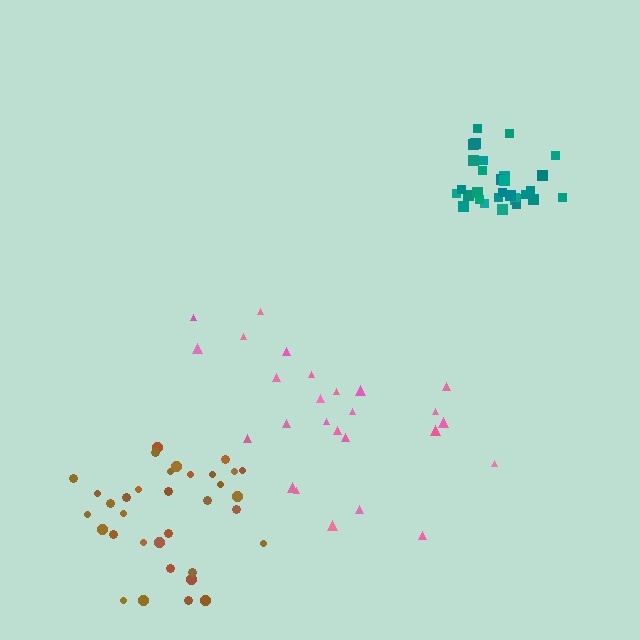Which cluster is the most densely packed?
Teal.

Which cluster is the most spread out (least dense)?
Pink.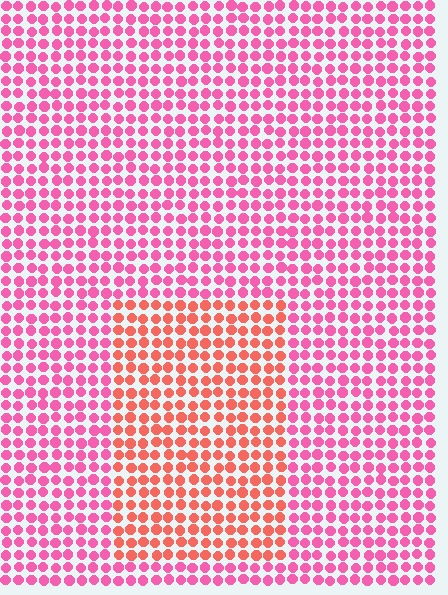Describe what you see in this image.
The image is filled with small pink elements in a uniform arrangement. A rectangle-shaped region is visible where the elements are tinted to a slightly different hue, forming a subtle color boundary.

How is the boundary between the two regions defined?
The boundary is defined purely by a slight shift in hue (about 36 degrees). Spacing, size, and orientation are identical on both sides.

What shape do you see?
I see a rectangle.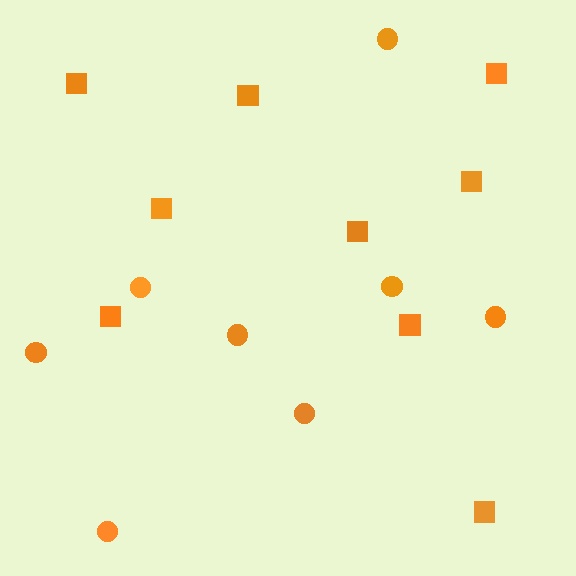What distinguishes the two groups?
There are 2 groups: one group of circles (8) and one group of squares (9).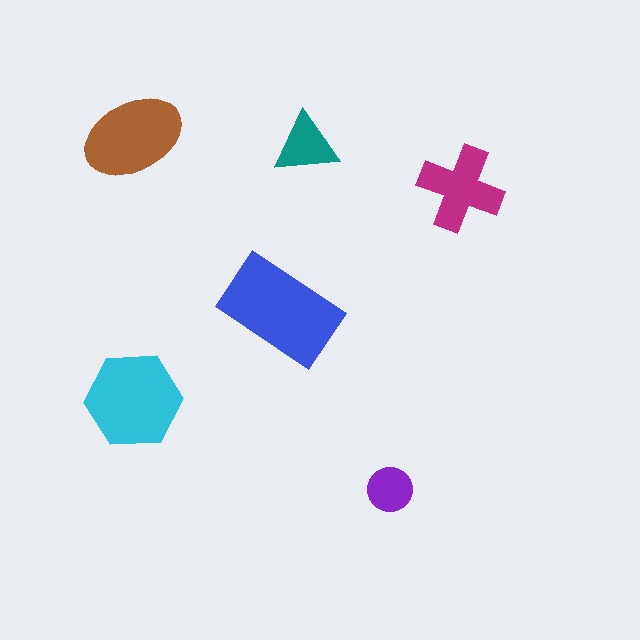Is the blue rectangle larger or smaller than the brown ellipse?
Larger.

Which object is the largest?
The blue rectangle.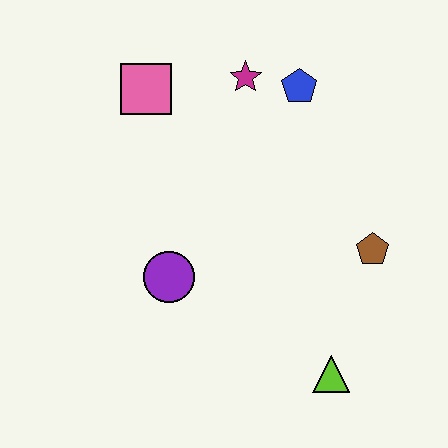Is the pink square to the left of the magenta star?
Yes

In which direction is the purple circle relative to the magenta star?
The purple circle is below the magenta star.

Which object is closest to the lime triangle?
The brown pentagon is closest to the lime triangle.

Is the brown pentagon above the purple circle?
Yes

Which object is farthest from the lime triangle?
The pink square is farthest from the lime triangle.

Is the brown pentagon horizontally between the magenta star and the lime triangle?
No